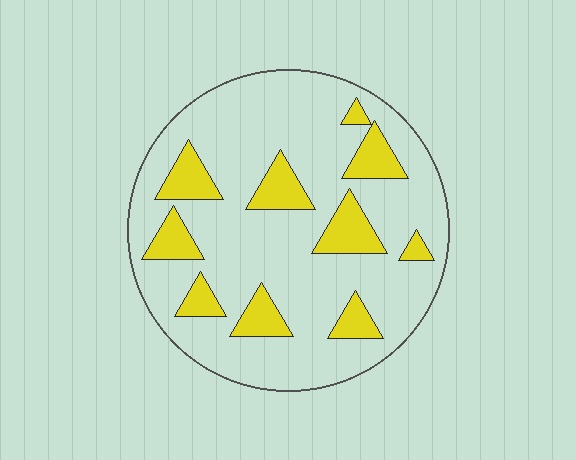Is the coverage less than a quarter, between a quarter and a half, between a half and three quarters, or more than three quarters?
Less than a quarter.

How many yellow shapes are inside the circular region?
10.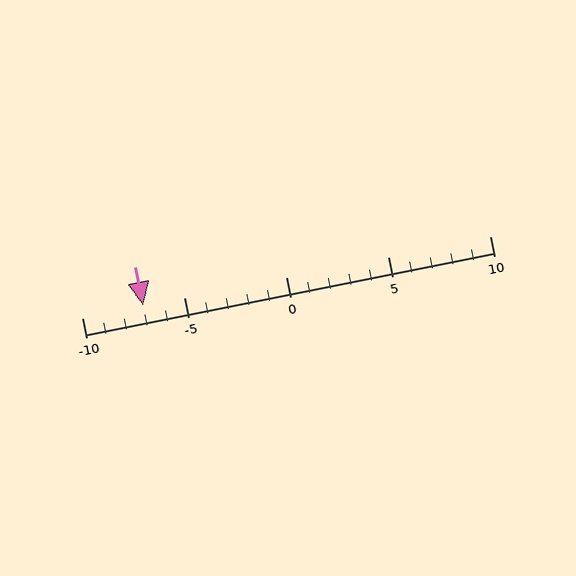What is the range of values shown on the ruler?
The ruler shows values from -10 to 10.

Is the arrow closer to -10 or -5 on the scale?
The arrow is closer to -5.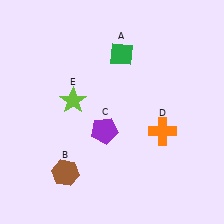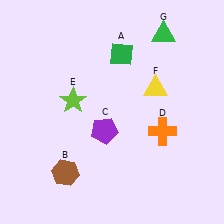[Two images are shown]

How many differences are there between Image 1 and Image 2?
There are 2 differences between the two images.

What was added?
A yellow triangle (F), a green triangle (G) were added in Image 2.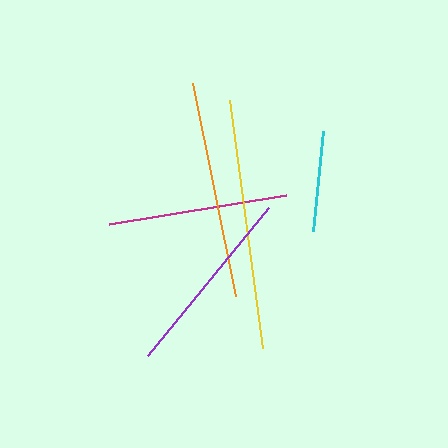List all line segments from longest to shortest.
From longest to shortest: yellow, orange, purple, magenta, cyan.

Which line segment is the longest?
The yellow line is the longest at approximately 250 pixels.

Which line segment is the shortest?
The cyan line is the shortest at approximately 101 pixels.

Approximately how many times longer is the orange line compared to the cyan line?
The orange line is approximately 2.1 times the length of the cyan line.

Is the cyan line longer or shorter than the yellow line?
The yellow line is longer than the cyan line.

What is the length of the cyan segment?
The cyan segment is approximately 101 pixels long.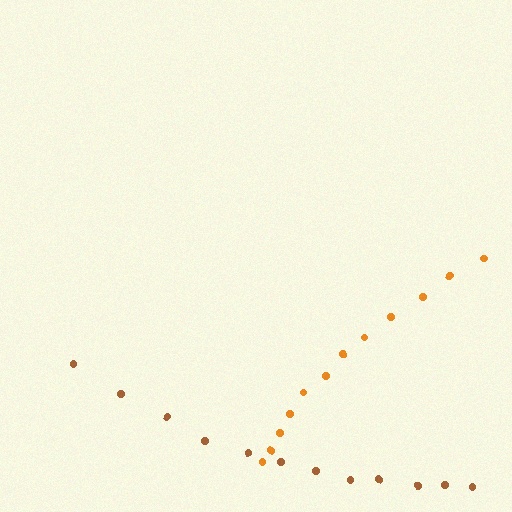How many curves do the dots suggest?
There are 2 distinct paths.